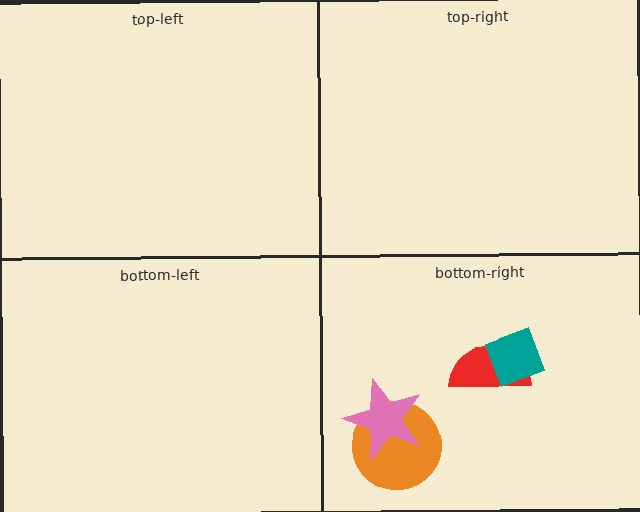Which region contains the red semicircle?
The bottom-right region.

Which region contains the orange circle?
The bottom-right region.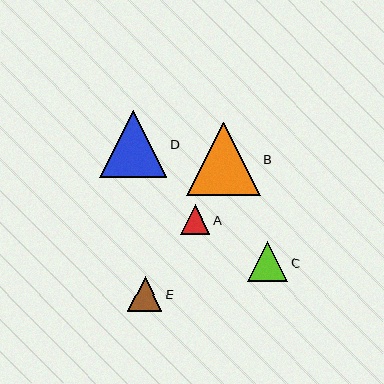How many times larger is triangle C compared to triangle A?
Triangle C is approximately 1.4 times the size of triangle A.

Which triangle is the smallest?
Triangle A is the smallest with a size of approximately 30 pixels.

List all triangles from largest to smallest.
From largest to smallest: B, D, C, E, A.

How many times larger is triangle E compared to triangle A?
Triangle E is approximately 1.2 times the size of triangle A.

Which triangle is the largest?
Triangle B is the largest with a size of approximately 73 pixels.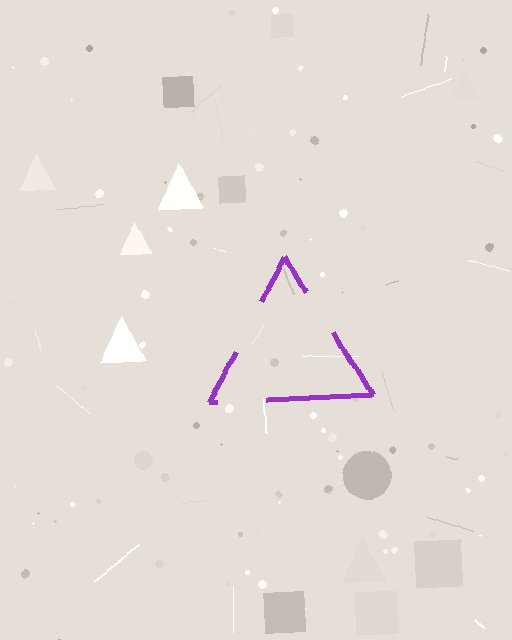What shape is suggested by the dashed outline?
The dashed outline suggests a triangle.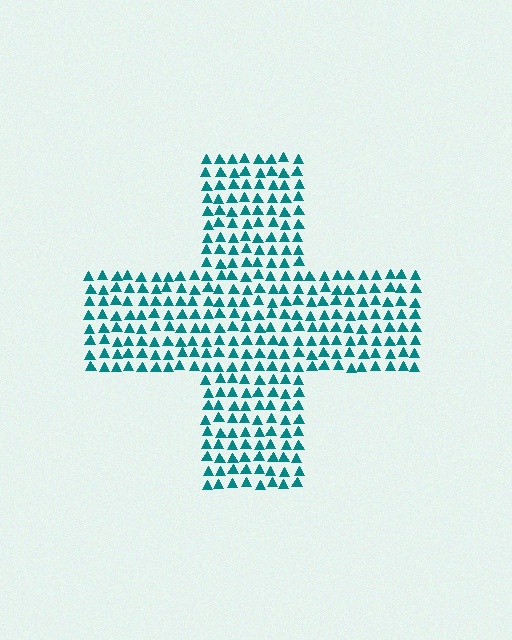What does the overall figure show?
The overall figure shows a cross.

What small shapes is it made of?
It is made of small triangles.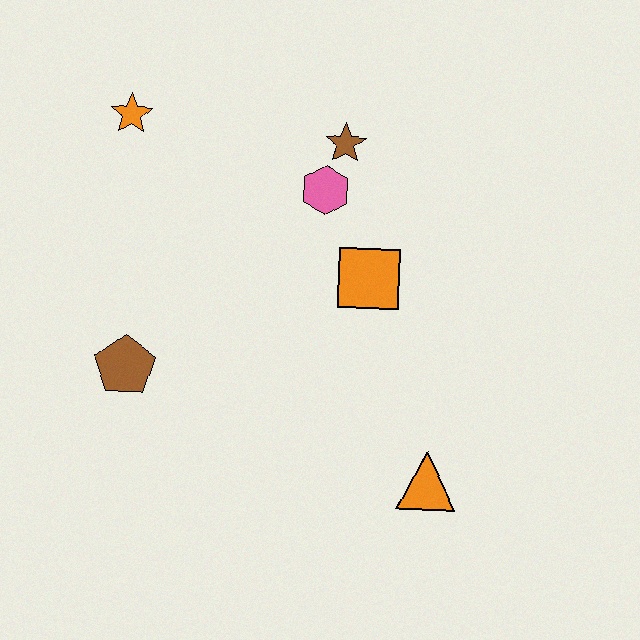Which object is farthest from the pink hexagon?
The orange triangle is farthest from the pink hexagon.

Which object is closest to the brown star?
The pink hexagon is closest to the brown star.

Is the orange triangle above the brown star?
No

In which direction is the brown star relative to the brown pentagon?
The brown star is above the brown pentagon.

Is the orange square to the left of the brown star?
No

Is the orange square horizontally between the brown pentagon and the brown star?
No